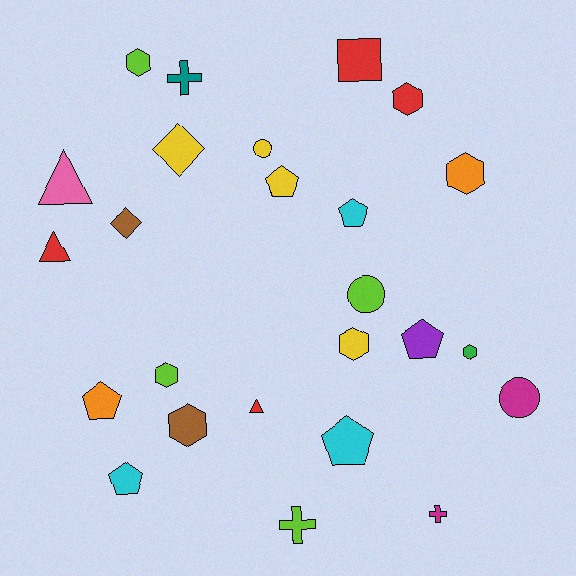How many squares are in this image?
There is 1 square.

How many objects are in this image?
There are 25 objects.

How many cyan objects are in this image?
There are 3 cyan objects.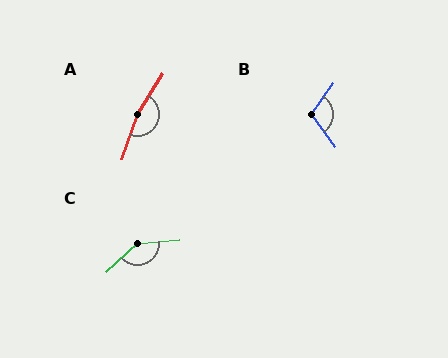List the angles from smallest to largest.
B (108°), C (144°), A (167°).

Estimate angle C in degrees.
Approximately 144 degrees.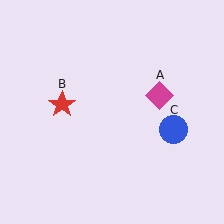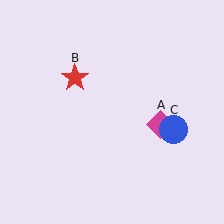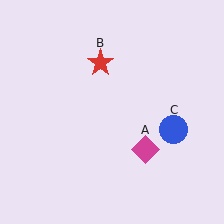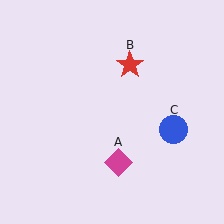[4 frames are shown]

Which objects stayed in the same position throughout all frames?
Blue circle (object C) remained stationary.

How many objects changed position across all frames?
2 objects changed position: magenta diamond (object A), red star (object B).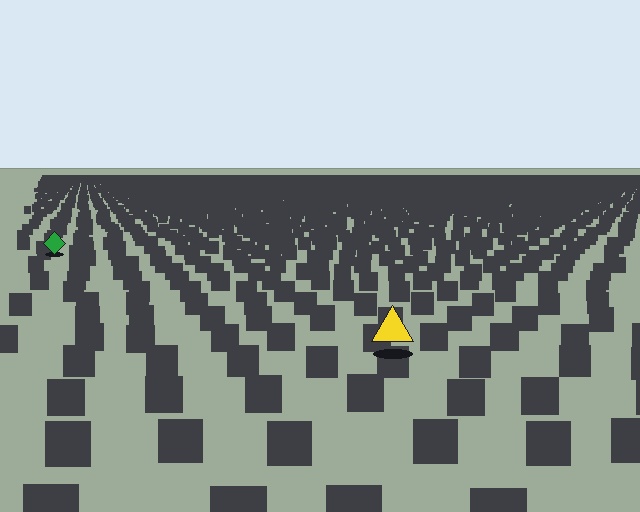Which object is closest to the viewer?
The yellow triangle is closest. The texture marks near it are larger and more spread out.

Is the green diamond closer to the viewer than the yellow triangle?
No. The yellow triangle is closer — you can tell from the texture gradient: the ground texture is coarser near it.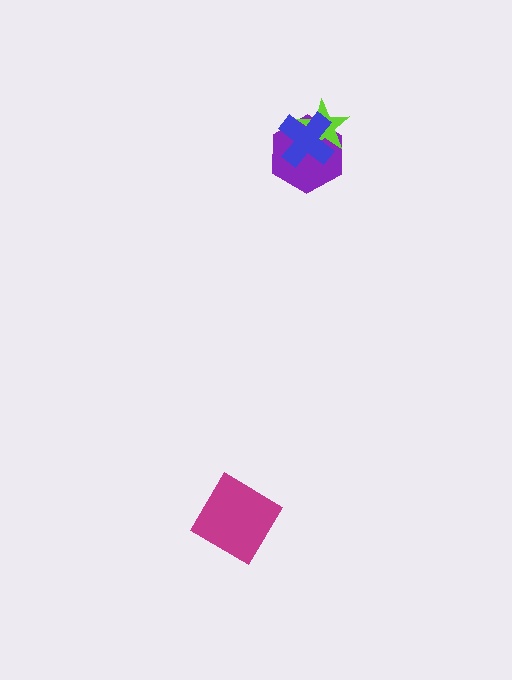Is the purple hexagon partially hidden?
Yes, it is partially covered by another shape.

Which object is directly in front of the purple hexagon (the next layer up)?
The lime star is directly in front of the purple hexagon.